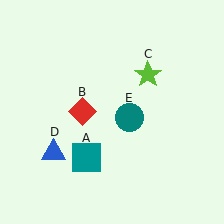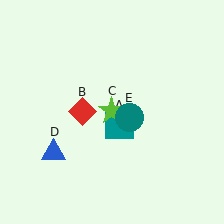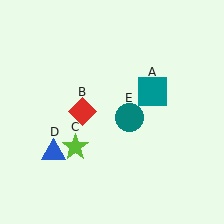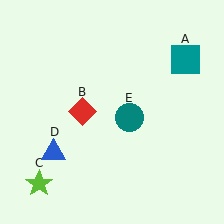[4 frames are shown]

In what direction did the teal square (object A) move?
The teal square (object A) moved up and to the right.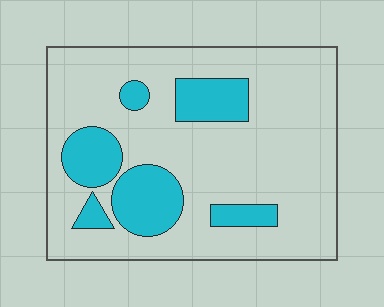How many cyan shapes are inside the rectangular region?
6.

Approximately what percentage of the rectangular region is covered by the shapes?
Approximately 20%.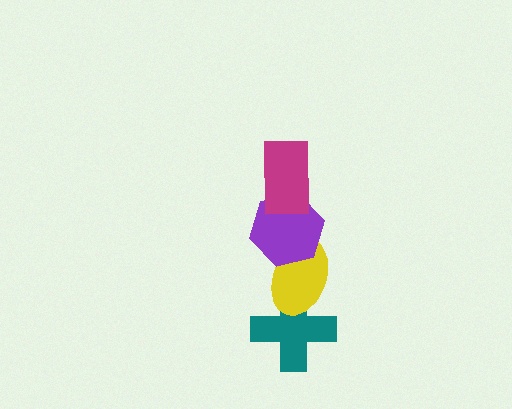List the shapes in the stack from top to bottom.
From top to bottom: the magenta rectangle, the purple hexagon, the yellow ellipse, the teal cross.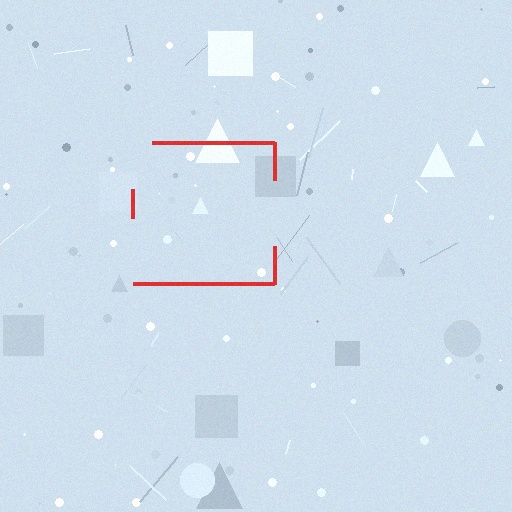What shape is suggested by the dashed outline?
The dashed outline suggests a square.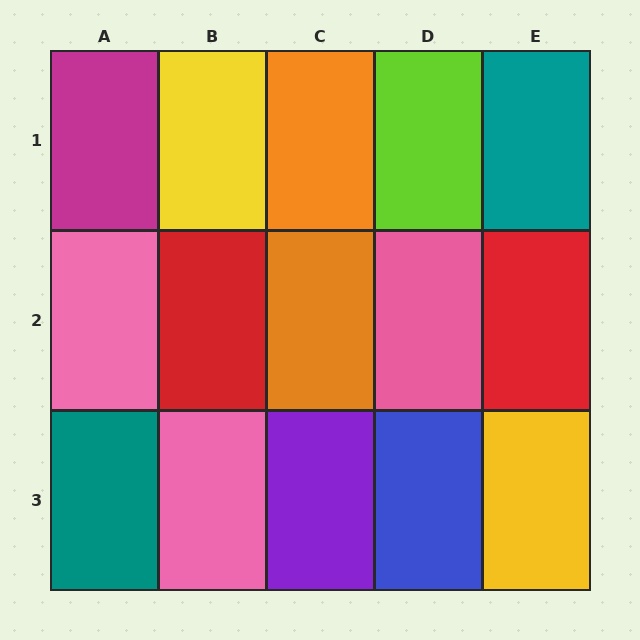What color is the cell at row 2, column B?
Red.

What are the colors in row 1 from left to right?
Magenta, yellow, orange, lime, teal.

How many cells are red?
2 cells are red.